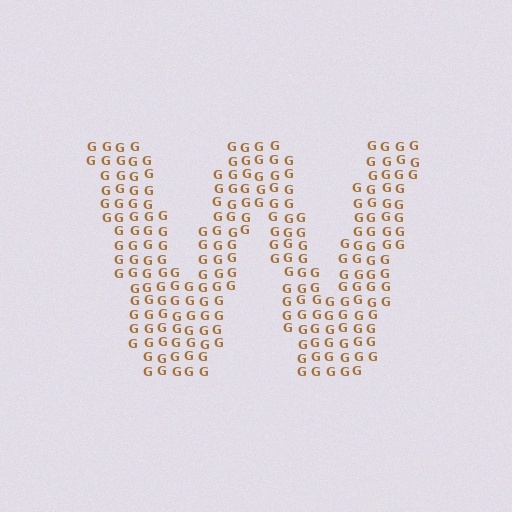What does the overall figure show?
The overall figure shows the letter W.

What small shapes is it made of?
It is made of small letter G's.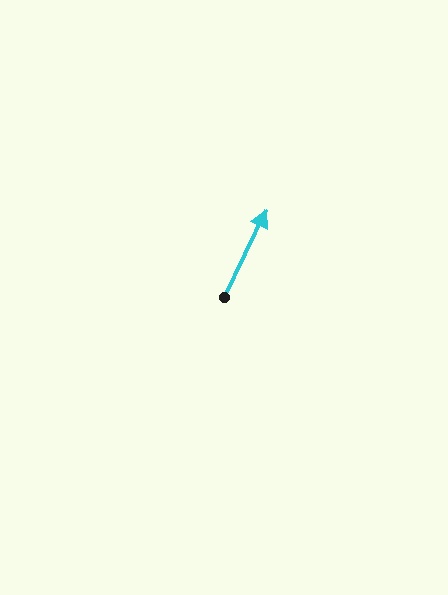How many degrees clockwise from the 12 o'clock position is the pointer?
Approximately 26 degrees.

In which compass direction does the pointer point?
Northeast.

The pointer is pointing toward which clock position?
Roughly 1 o'clock.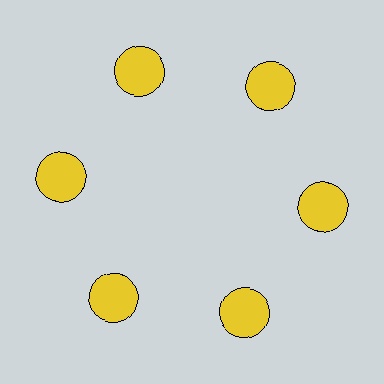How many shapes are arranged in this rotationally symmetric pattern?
There are 6 shapes, arranged in 6 groups of 1.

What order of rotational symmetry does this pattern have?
This pattern has 6-fold rotational symmetry.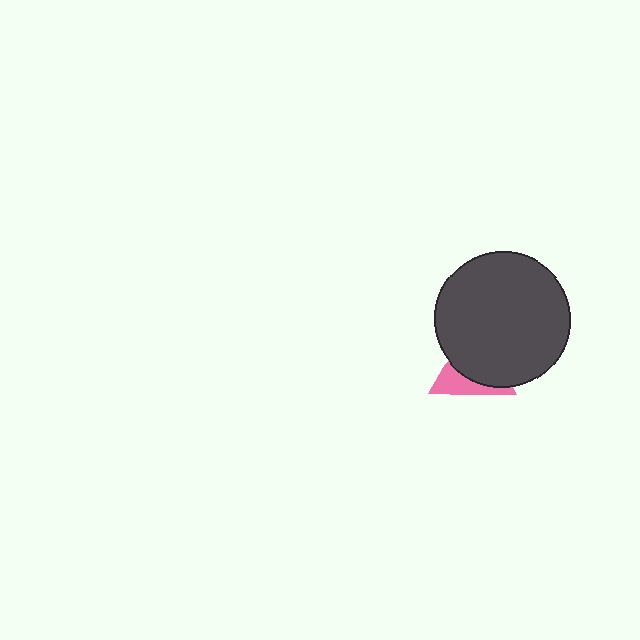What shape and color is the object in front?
The object in front is a dark gray circle.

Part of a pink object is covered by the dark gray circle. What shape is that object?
It is a triangle.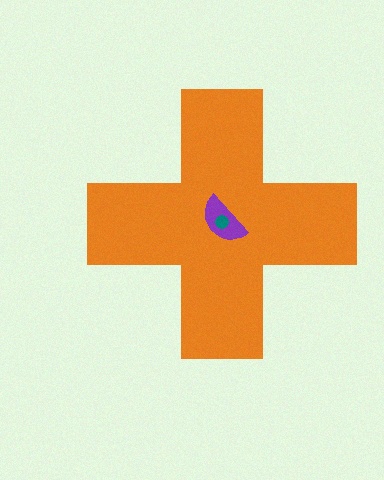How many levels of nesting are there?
3.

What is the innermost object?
The teal circle.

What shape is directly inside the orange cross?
The purple semicircle.